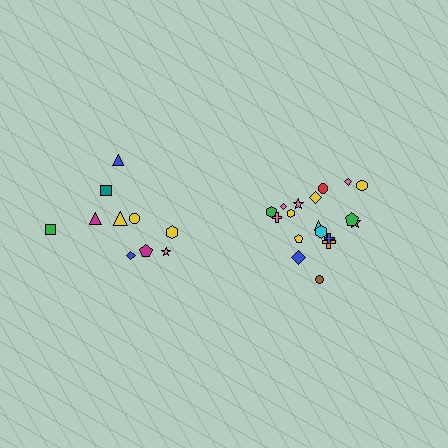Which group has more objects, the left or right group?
The right group.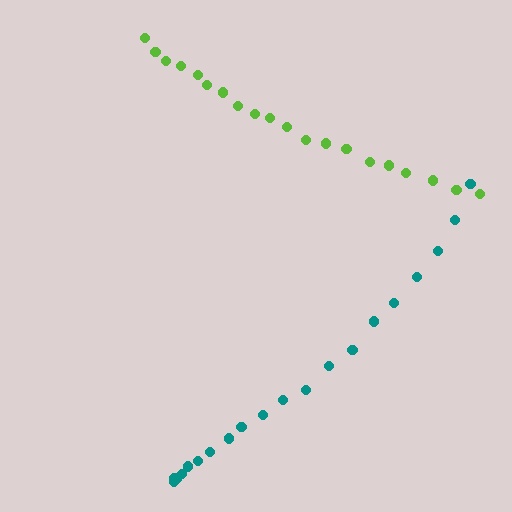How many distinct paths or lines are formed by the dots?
There are 2 distinct paths.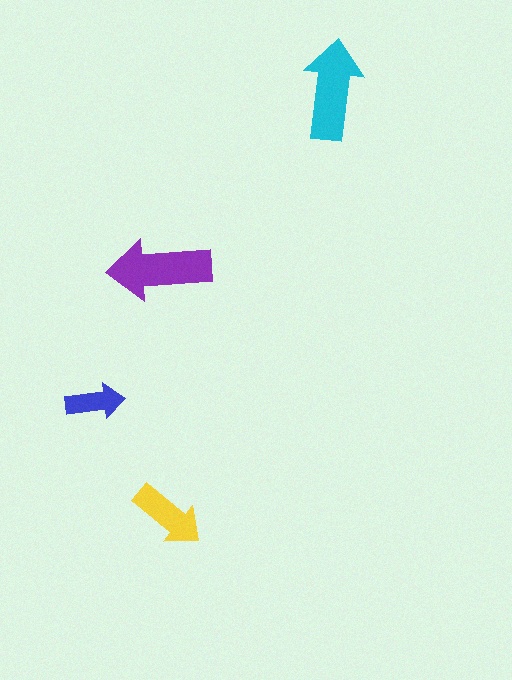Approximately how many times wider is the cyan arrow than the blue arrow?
About 1.5 times wider.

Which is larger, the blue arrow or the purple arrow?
The purple one.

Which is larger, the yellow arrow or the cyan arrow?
The cyan one.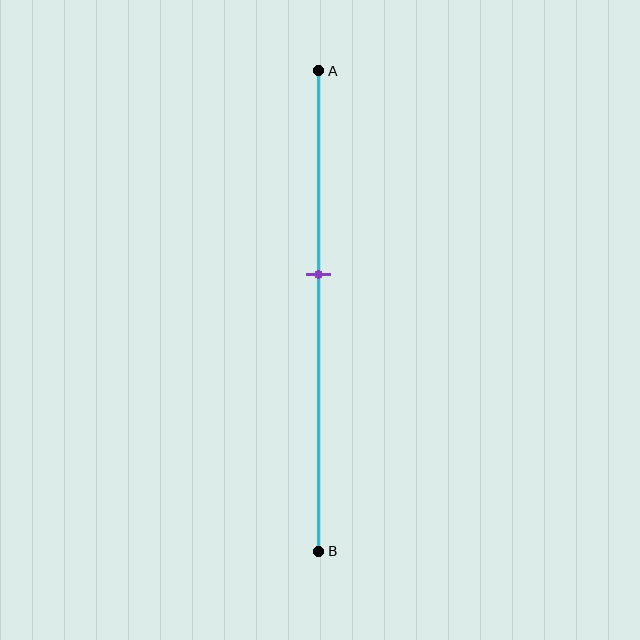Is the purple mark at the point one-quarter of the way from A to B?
No, the mark is at about 40% from A, not at the 25% one-quarter point.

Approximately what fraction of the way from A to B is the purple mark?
The purple mark is approximately 40% of the way from A to B.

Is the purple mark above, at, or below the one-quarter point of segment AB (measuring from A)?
The purple mark is below the one-quarter point of segment AB.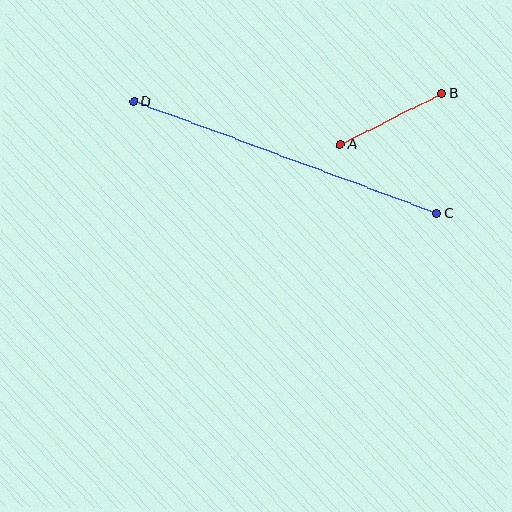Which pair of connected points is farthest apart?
Points C and D are farthest apart.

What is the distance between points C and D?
The distance is approximately 323 pixels.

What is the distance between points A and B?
The distance is approximately 114 pixels.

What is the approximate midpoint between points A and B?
The midpoint is at approximately (391, 119) pixels.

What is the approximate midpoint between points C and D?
The midpoint is at approximately (285, 158) pixels.